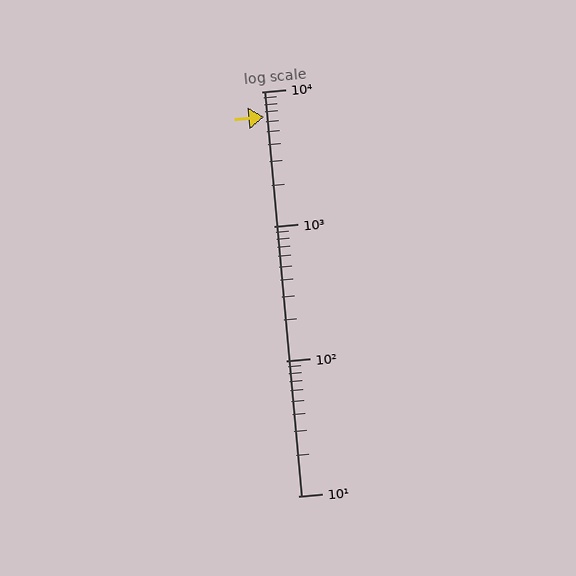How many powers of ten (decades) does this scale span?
The scale spans 3 decades, from 10 to 10000.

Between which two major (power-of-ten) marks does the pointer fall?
The pointer is between 1000 and 10000.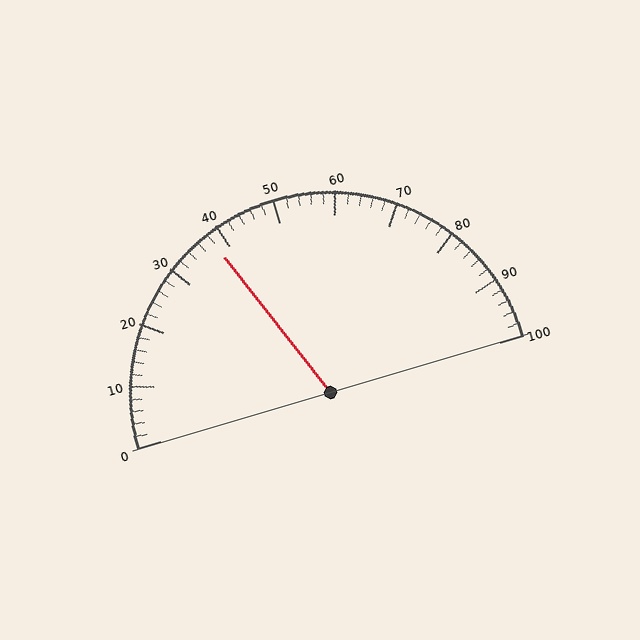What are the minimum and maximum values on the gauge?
The gauge ranges from 0 to 100.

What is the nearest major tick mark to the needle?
The nearest major tick mark is 40.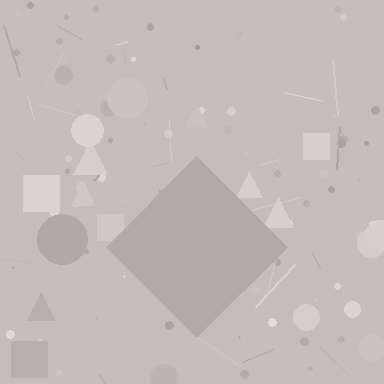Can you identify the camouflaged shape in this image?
The camouflaged shape is a diamond.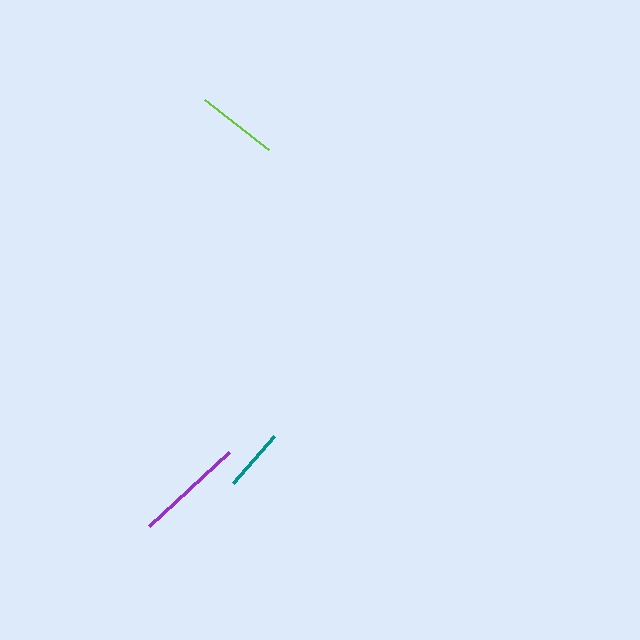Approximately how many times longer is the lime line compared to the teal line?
The lime line is approximately 1.3 times the length of the teal line.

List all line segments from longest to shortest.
From longest to shortest: purple, lime, teal.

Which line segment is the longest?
The purple line is the longest at approximately 109 pixels.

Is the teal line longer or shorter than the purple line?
The purple line is longer than the teal line.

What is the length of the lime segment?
The lime segment is approximately 81 pixels long.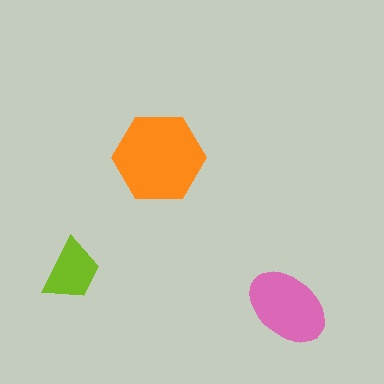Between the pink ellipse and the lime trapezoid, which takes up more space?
The pink ellipse.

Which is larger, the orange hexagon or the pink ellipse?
The orange hexagon.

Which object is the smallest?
The lime trapezoid.